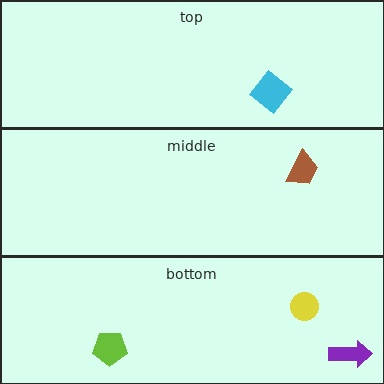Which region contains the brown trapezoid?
The middle region.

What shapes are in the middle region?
The brown trapezoid.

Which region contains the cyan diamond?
The top region.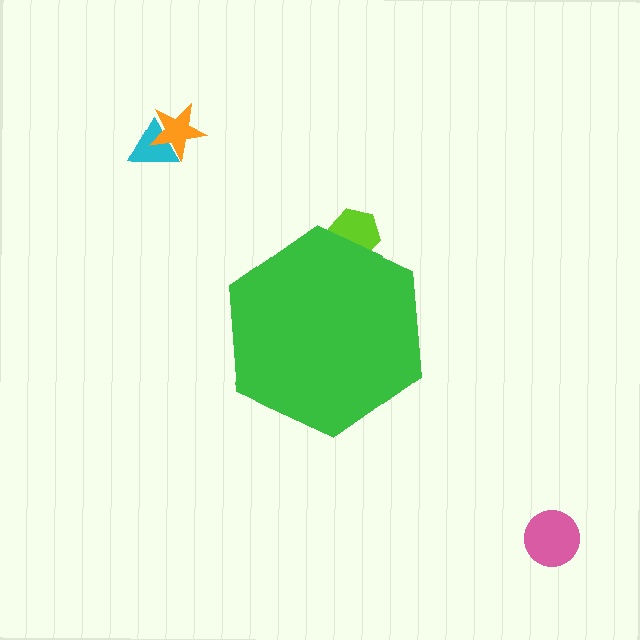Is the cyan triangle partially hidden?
No, the cyan triangle is fully visible.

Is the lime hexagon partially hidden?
Yes, the lime hexagon is partially hidden behind the green hexagon.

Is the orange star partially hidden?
No, the orange star is fully visible.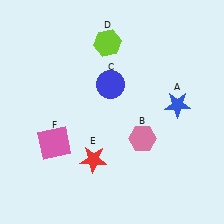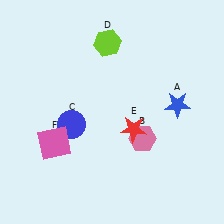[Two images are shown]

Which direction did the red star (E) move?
The red star (E) moved right.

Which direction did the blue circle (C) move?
The blue circle (C) moved down.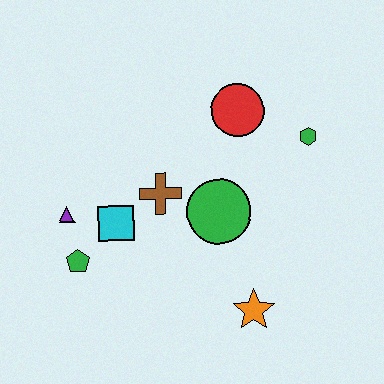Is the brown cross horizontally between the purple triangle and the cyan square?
No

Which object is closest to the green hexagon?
The red circle is closest to the green hexagon.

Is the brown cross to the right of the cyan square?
Yes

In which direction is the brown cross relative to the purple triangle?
The brown cross is to the right of the purple triangle.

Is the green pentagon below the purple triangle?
Yes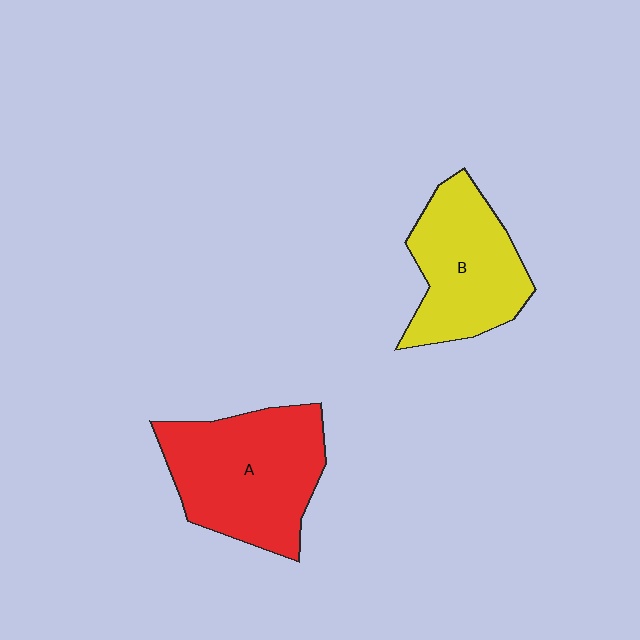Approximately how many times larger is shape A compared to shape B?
Approximately 1.3 times.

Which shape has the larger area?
Shape A (red).